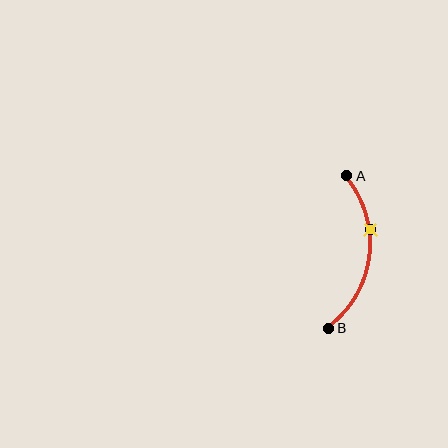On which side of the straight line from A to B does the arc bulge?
The arc bulges to the right of the straight line connecting A and B.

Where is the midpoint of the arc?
The arc midpoint is the point on the curve farthest from the straight line joining A and B. It sits to the right of that line.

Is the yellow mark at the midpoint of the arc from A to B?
No. The yellow mark lies on the arc but is closer to endpoint A. The arc midpoint would be at the point on the curve equidistant along the arc from both A and B.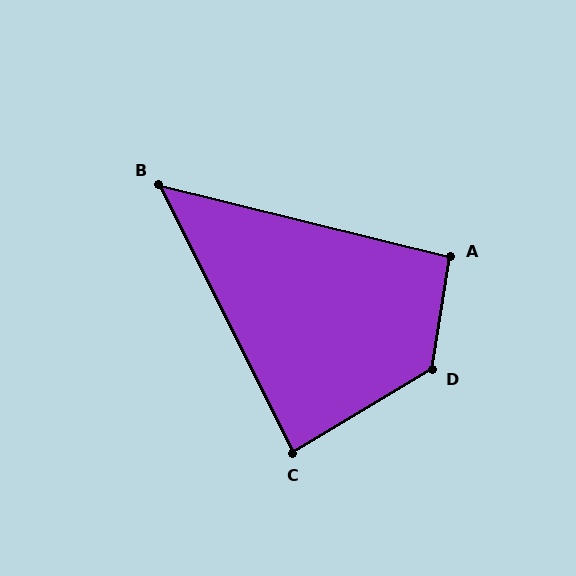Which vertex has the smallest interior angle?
B, at approximately 50 degrees.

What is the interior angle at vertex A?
Approximately 95 degrees (approximately right).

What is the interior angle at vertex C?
Approximately 85 degrees (approximately right).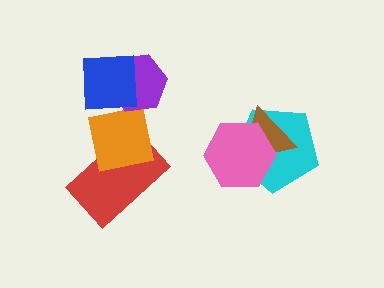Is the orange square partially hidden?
Yes, it is partially covered by another shape.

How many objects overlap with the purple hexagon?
2 objects overlap with the purple hexagon.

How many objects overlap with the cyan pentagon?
2 objects overlap with the cyan pentagon.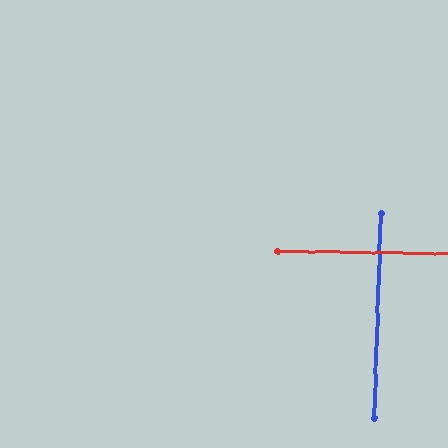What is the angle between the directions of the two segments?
Approximately 89 degrees.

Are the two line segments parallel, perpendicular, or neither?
Perpendicular — they meet at approximately 89°.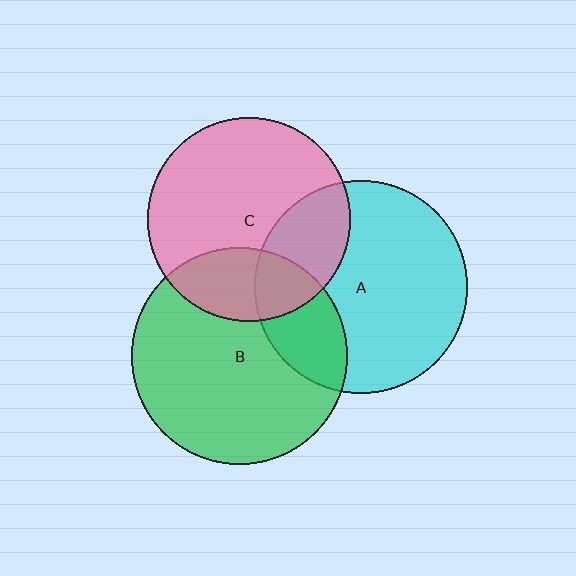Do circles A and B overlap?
Yes.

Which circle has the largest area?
Circle B (green).